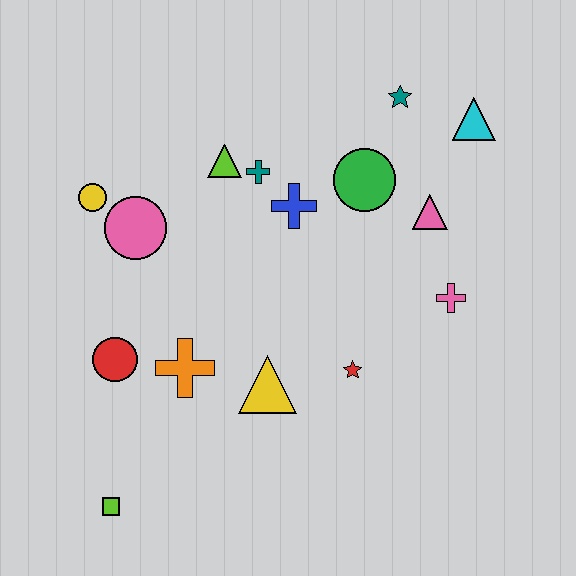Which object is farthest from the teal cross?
The lime square is farthest from the teal cross.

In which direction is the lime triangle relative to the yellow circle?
The lime triangle is to the right of the yellow circle.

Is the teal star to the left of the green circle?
No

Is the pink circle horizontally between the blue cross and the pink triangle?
No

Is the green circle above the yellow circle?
Yes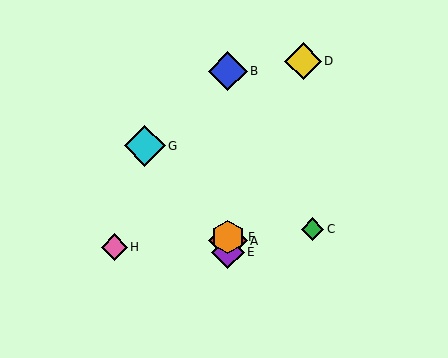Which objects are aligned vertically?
Objects A, B, E, F are aligned vertically.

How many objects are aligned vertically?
4 objects (A, B, E, F) are aligned vertically.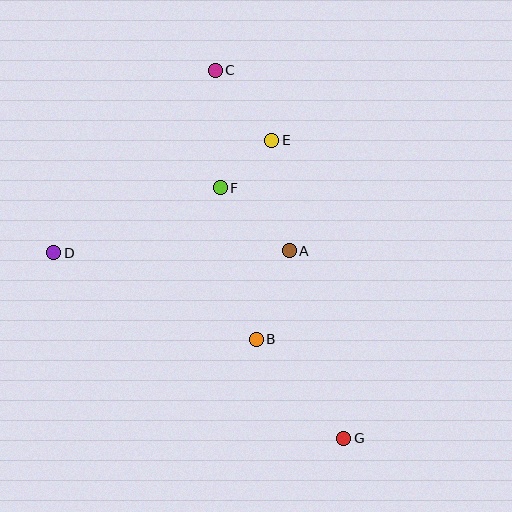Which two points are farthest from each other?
Points C and G are farthest from each other.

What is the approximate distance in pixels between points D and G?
The distance between D and G is approximately 344 pixels.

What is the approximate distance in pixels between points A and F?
The distance between A and F is approximately 93 pixels.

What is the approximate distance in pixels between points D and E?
The distance between D and E is approximately 245 pixels.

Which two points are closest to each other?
Points E and F are closest to each other.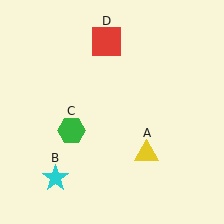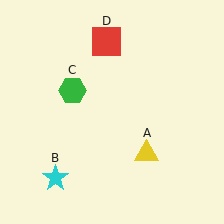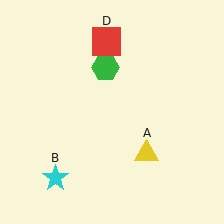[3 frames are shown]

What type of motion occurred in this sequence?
The green hexagon (object C) rotated clockwise around the center of the scene.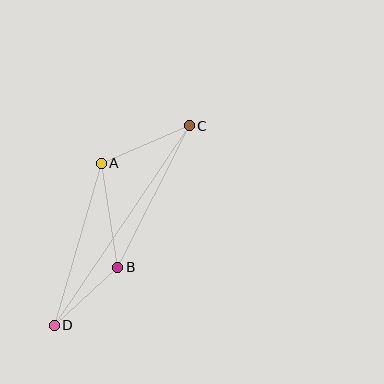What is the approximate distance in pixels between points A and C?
The distance between A and C is approximately 96 pixels.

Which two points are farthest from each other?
Points C and D are farthest from each other.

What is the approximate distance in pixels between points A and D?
The distance between A and D is approximately 168 pixels.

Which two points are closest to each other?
Points B and D are closest to each other.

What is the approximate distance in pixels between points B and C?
The distance between B and C is approximately 159 pixels.